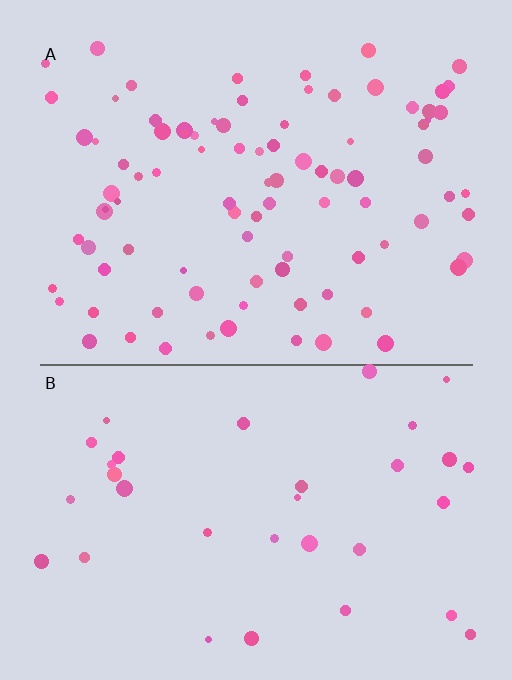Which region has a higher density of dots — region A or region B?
A (the top).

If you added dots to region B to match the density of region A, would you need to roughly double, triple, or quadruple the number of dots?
Approximately triple.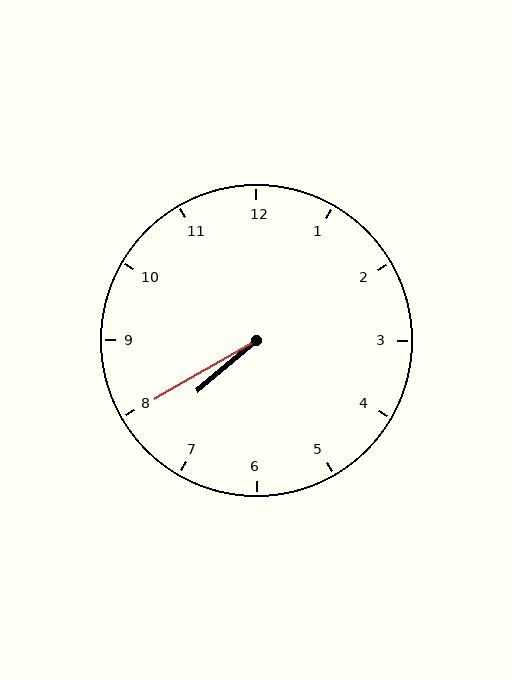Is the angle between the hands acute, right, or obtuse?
It is acute.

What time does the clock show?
7:40.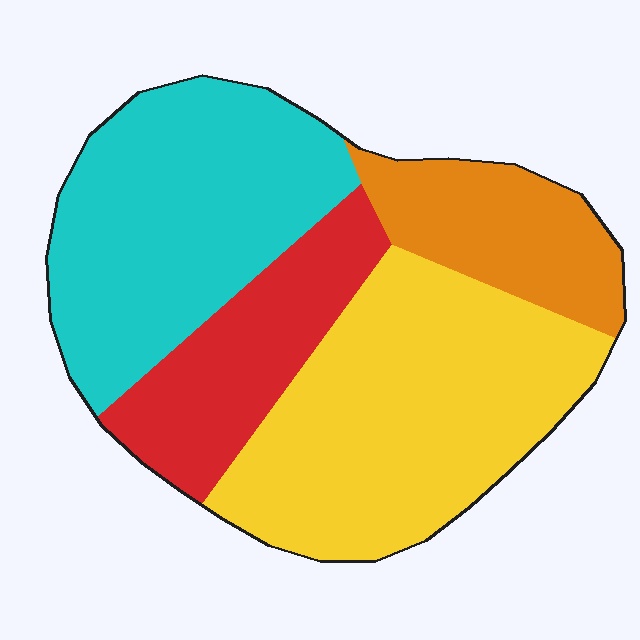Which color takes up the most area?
Yellow, at roughly 35%.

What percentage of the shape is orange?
Orange takes up about one sixth (1/6) of the shape.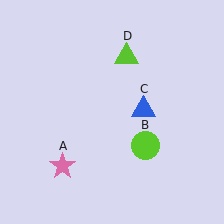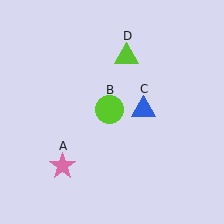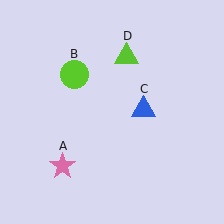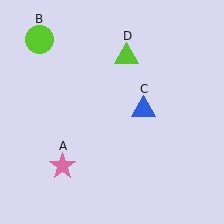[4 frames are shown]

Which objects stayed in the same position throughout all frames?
Pink star (object A) and blue triangle (object C) and lime triangle (object D) remained stationary.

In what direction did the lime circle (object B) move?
The lime circle (object B) moved up and to the left.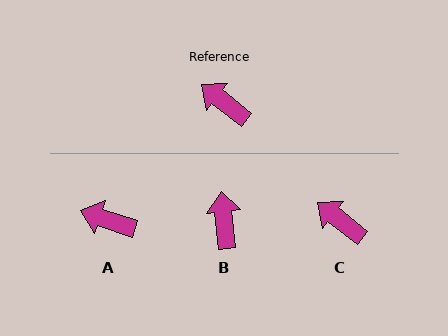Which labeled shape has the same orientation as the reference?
C.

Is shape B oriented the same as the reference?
No, it is off by about 45 degrees.